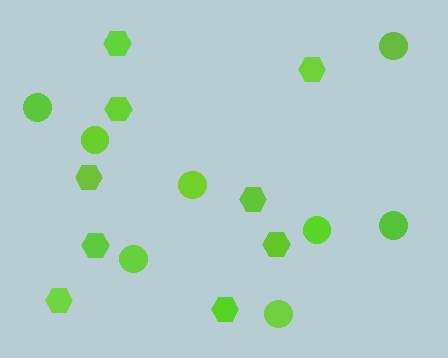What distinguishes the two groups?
There are 2 groups: one group of hexagons (9) and one group of circles (8).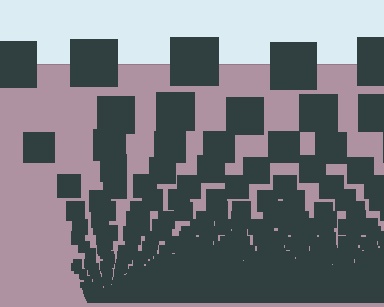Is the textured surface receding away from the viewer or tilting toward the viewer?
The surface appears to tilt toward the viewer. Texture elements get larger and sparser toward the top.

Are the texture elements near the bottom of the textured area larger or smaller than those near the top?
Smaller. The gradient is inverted — elements near the bottom are smaller and denser.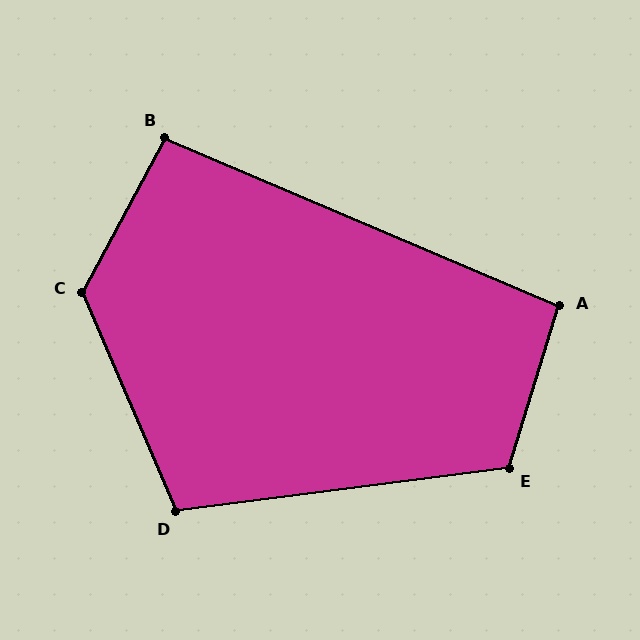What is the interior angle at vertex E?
Approximately 115 degrees (obtuse).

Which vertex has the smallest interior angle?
B, at approximately 95 degrees.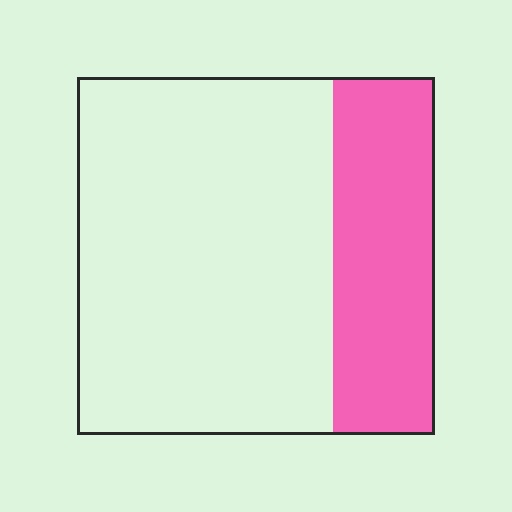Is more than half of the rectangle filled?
No.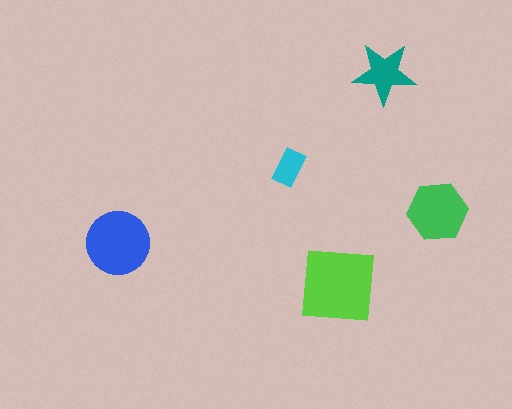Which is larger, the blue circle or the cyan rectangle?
The blue circle.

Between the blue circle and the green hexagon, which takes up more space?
The blue circle.